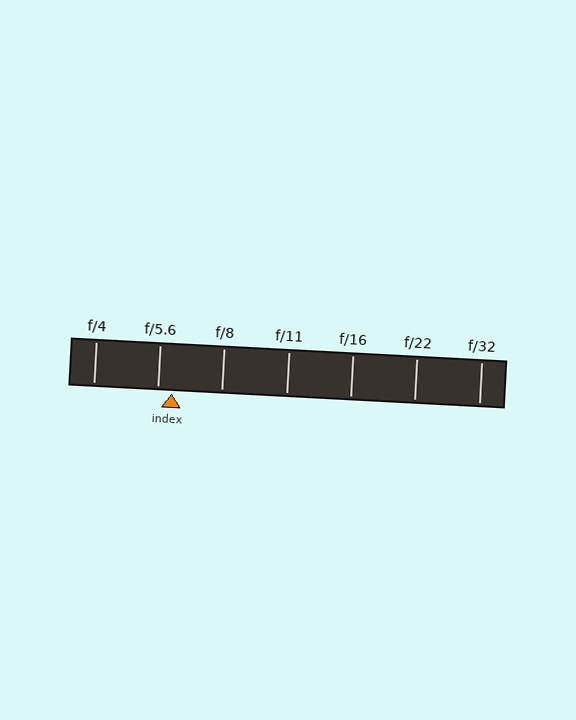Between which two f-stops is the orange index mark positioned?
The index mark is between f/5.6 and f/8.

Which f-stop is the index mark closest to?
The index mark is closest to f/5.6.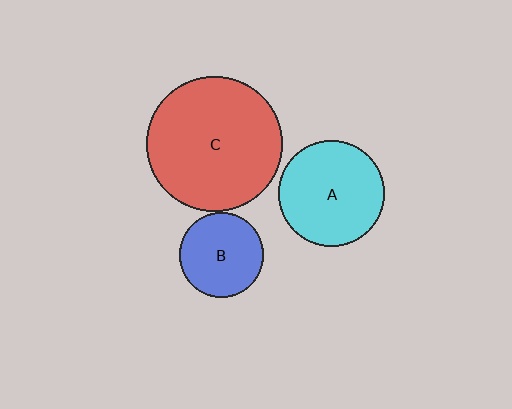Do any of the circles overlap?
No, none of the circles overlap.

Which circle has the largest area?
Circle C (red).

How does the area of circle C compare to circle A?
Approximately 1.6 times.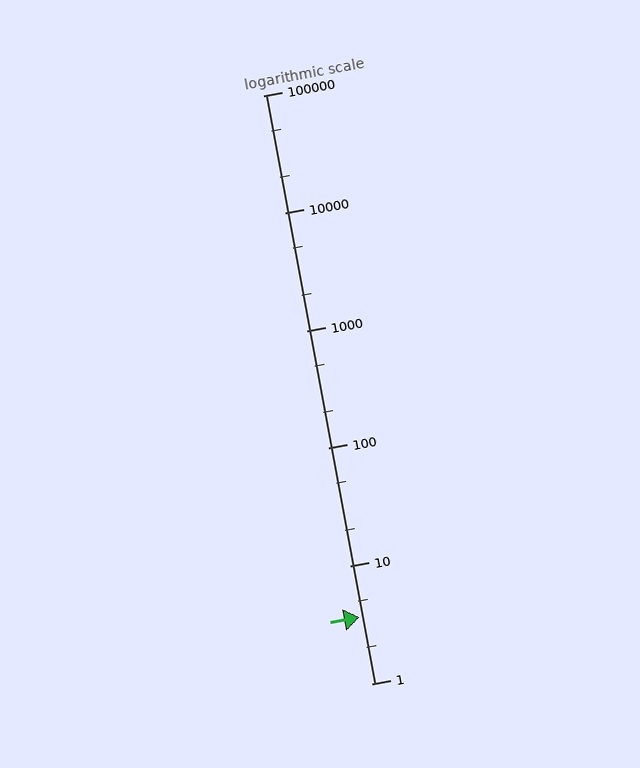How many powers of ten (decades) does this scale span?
The scale spans 5 decades, from 1 to 100000.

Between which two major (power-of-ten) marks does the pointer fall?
The pointer is between 1 and 10.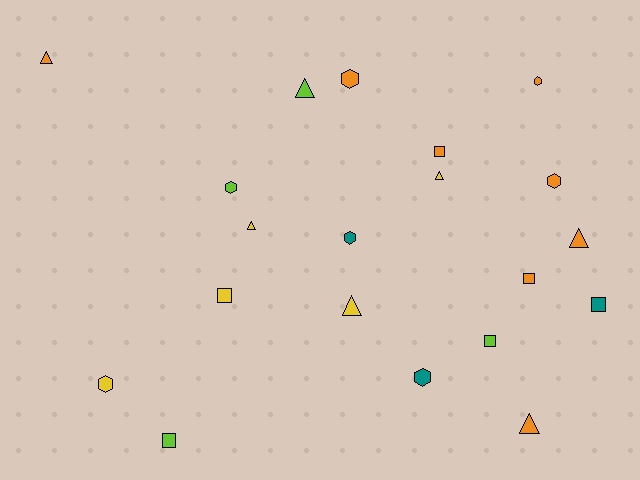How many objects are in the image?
There are 20 objects.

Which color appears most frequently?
Orange, with 8 objects.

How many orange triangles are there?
There are 3 orange triangles.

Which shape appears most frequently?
Triangle, with 7 objects.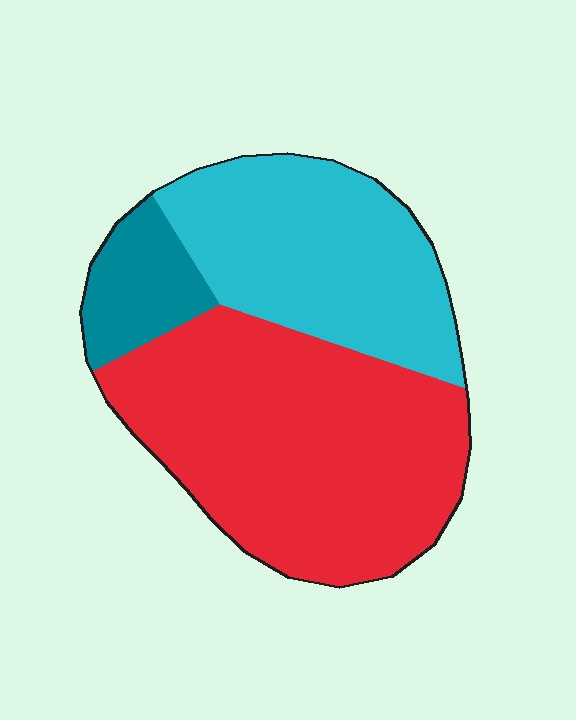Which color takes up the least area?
Teal, at roughly 10%.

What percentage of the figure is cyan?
Cyan takes up between a third and a half of the figure.